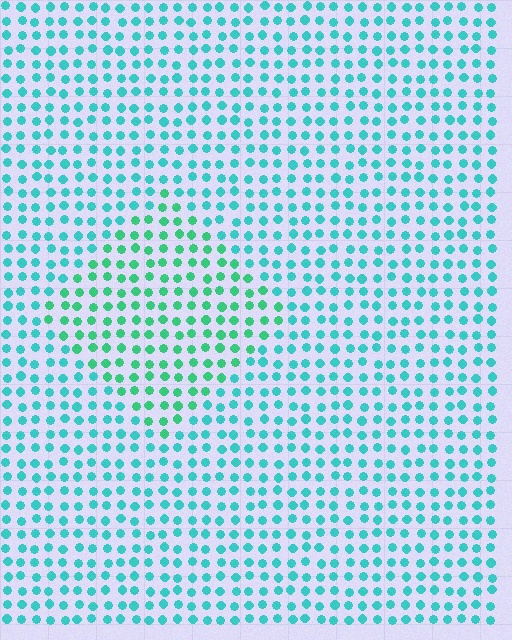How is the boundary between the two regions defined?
The boundary is defined purely by a slight shift in hue (about 29 degrees). Spacing, size, and orientation are identical on both sides.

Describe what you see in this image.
The image is filled with small cyan elements in a uniform arrangement. A diamond-shaped region is visible where the elements are tinted to a slightly different hue, forming a subtle color boundary.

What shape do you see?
I see a diamond.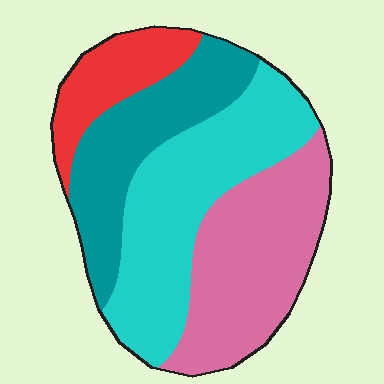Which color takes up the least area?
Red, at roughly 15%.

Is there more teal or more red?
Teal.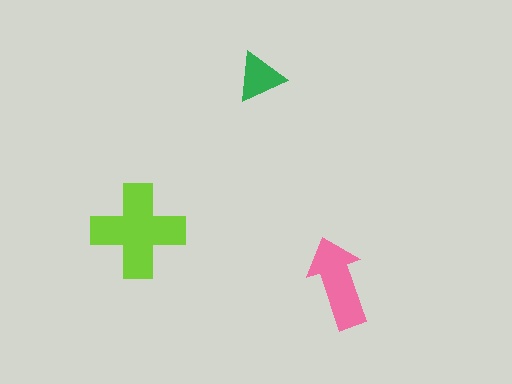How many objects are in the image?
There are 3 objects in the image.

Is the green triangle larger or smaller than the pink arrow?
Smaller.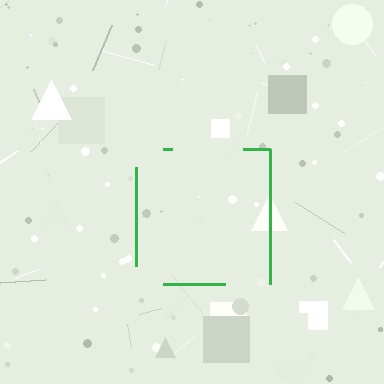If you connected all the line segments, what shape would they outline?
They would outline a square.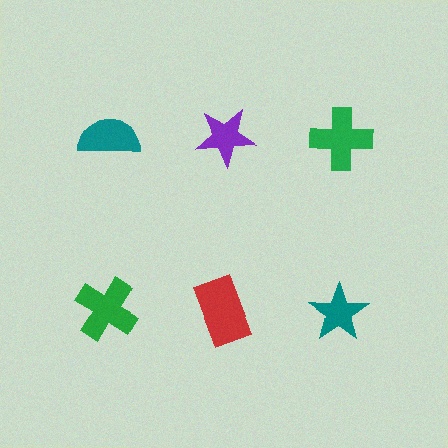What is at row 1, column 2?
A purple star.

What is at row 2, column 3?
A teal star.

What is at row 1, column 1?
A teal semicircle.